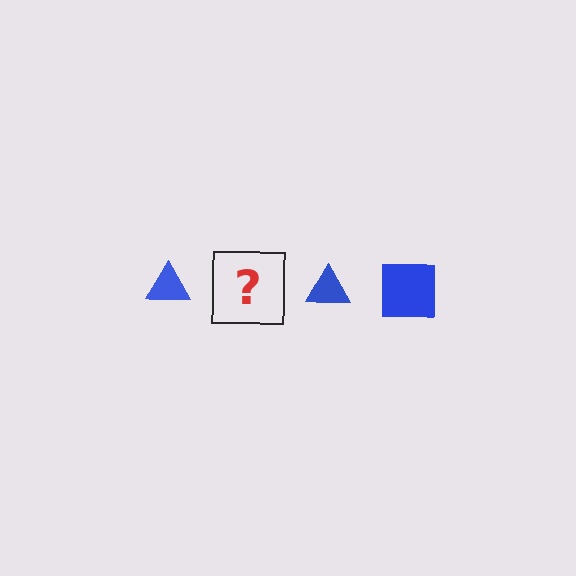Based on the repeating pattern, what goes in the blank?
The blank should be a blue square.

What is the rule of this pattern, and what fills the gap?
The rule is that the pattern cycles through triangle, square shapes in blue. The gap should be filled with a blue square.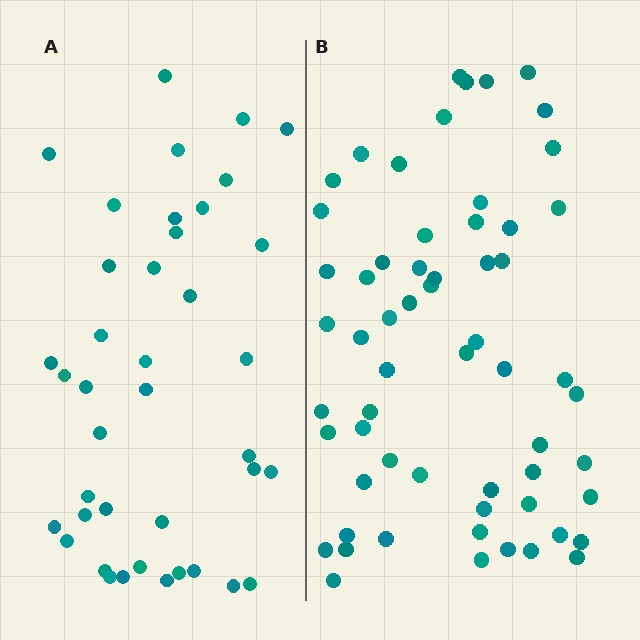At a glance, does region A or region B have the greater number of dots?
Region B (the right region) has more dots.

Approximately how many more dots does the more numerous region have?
Region B has approximately 20 more dots than region A.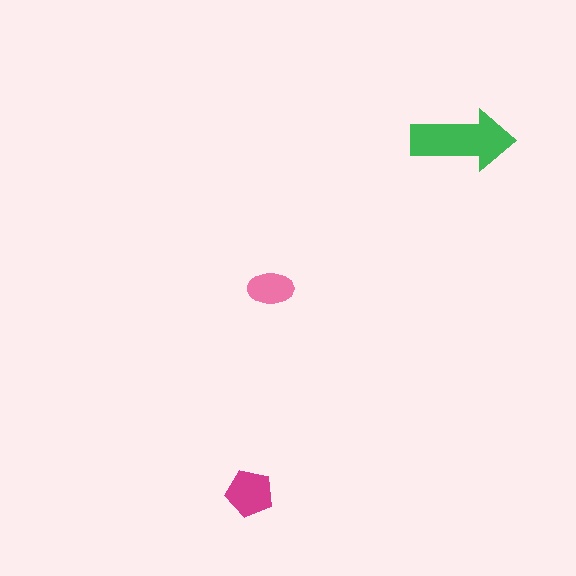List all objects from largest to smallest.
The green arrow, the magenta pentagon, the pink ellipse.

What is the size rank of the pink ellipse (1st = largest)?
3rd.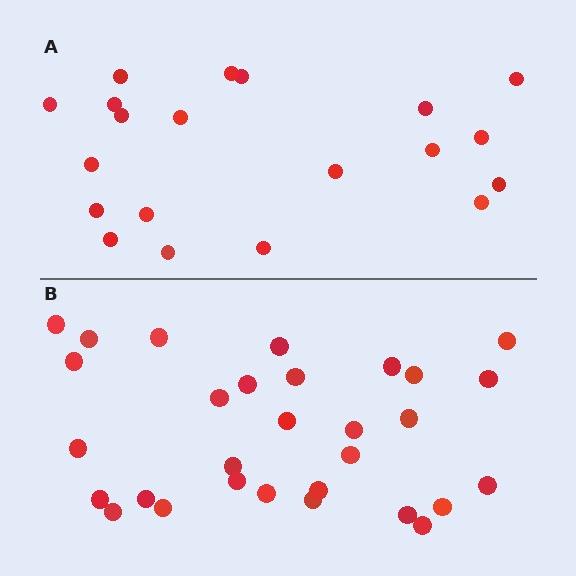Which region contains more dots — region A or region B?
Region B (the bottom region) has more dots.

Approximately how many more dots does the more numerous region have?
Region B has roughly 10 or so more dots than region A.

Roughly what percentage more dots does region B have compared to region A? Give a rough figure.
About 50% more.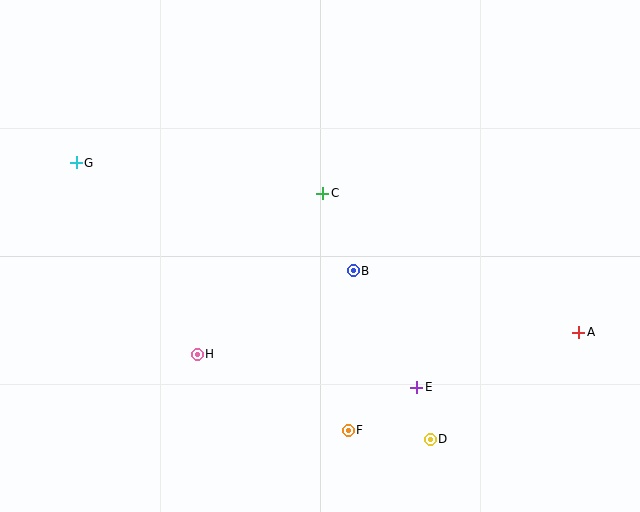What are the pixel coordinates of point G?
Point G is at (76, 163).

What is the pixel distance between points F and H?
The distance between F and H is 169 pixels.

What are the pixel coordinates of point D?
Point D is at (430, 439).